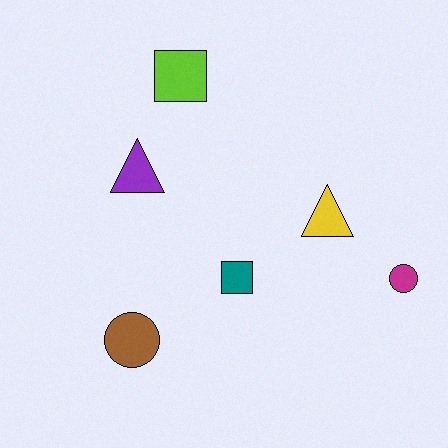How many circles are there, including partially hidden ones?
There are 2 circles.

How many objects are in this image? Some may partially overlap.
There are 6 objects.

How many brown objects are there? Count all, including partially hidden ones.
There is 1 brown object.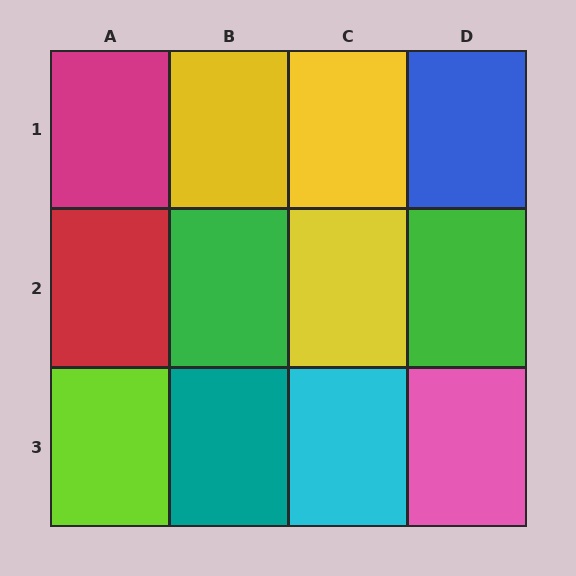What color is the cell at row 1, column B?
Yellow.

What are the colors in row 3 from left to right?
Lime, teal, cyan, pink.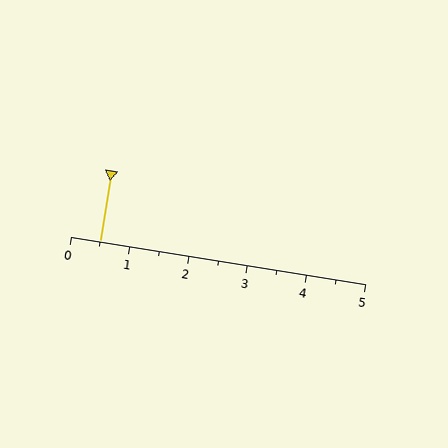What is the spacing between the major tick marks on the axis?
The major ticks are spaced 1 apart.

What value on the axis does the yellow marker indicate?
The marker indicates approximately 0.5.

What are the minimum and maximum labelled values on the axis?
The axis runs from 0 to 5.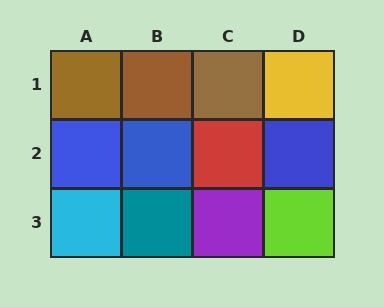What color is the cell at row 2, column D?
Blue.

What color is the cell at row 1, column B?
Brown.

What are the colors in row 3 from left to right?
Cyan, teal, purple, lime.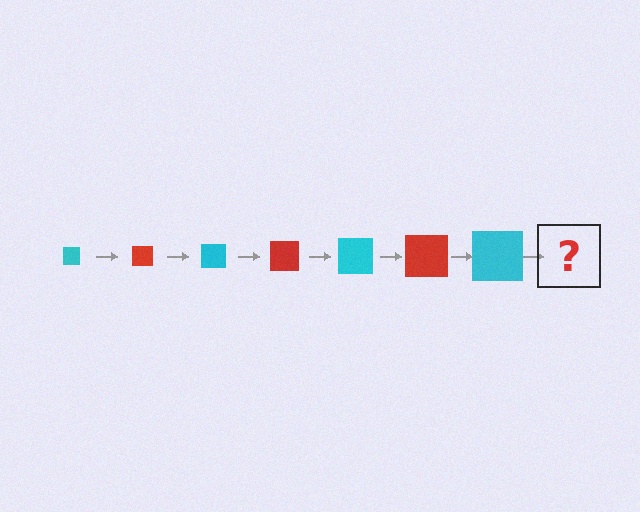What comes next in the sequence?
The next element should be a red square, larger than the previous one.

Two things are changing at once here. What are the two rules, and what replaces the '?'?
The two rules are that the square grows larger each step and the color cycles through cyan and red. The '?' should be a red square, larger than the previous one.